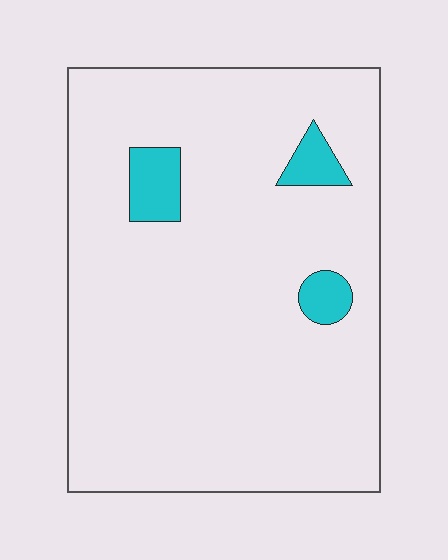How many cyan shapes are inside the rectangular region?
3.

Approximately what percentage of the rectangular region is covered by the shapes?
Approximately 5%.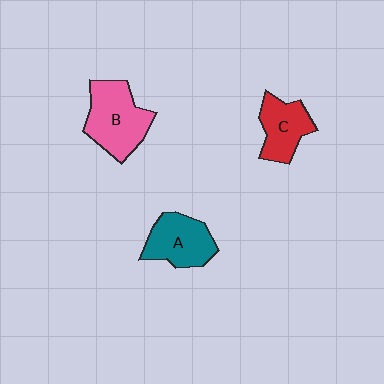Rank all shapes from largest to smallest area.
From largest to smallest: B (pink), A (teal), C (red).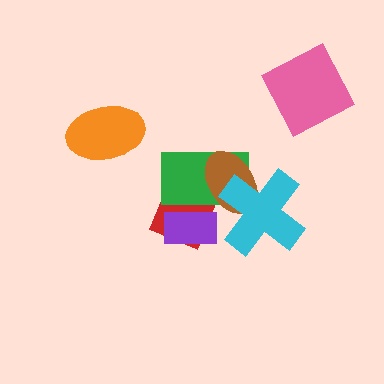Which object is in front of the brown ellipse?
The cyan cross is in front of the brown ellipse.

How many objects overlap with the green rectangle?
4 objects overlap with the green rectangle.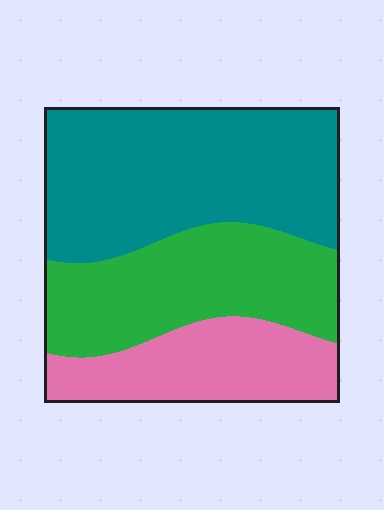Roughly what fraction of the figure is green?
Green takes up between a quarter and a half of the figure.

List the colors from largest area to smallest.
From largest to smallest: teal, green, pink.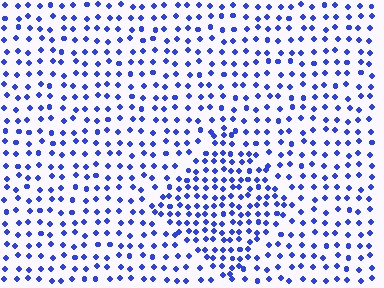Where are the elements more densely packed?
The elements are more densely packed inside the diamond boundary.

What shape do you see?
I see a diamond.